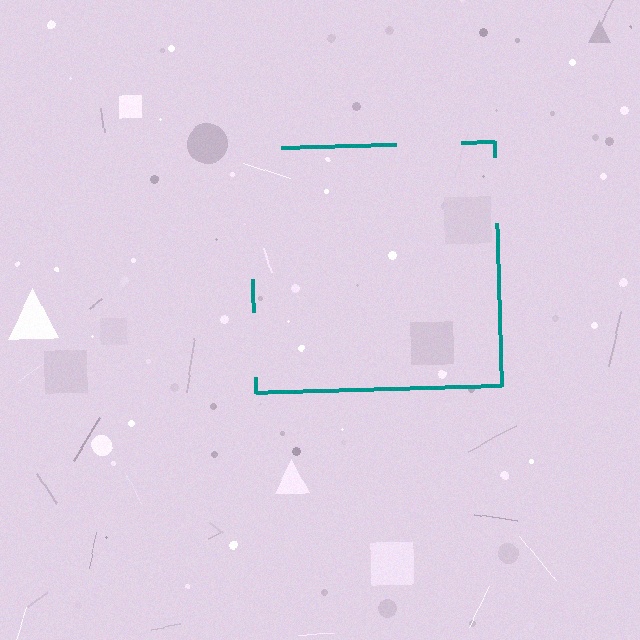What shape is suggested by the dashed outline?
The dashed outline suggests a square.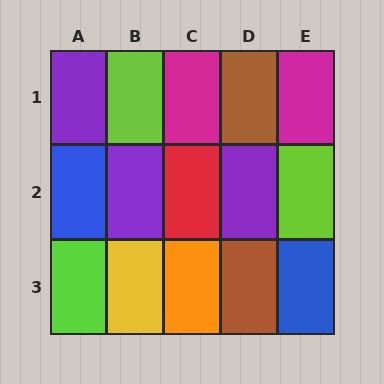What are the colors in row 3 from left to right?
Lime, yellow, orange, brown, blue.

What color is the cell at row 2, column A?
Blue.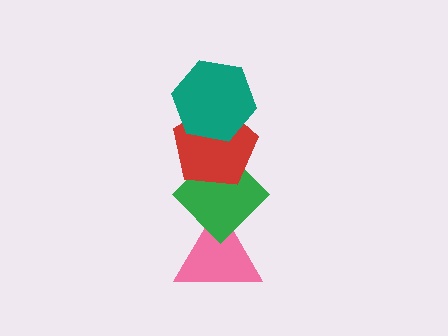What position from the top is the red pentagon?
The red pentagon is 2nd from the top.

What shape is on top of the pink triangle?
The green diamond is on top of the pink triangle.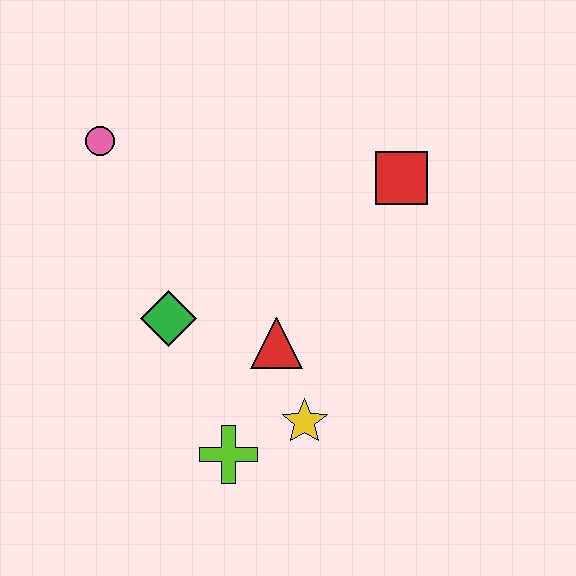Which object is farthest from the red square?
The lime cross is farthest from the red square.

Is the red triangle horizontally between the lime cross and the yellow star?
Yes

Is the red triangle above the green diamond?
No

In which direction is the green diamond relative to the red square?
The green diamond is to the left of the red square.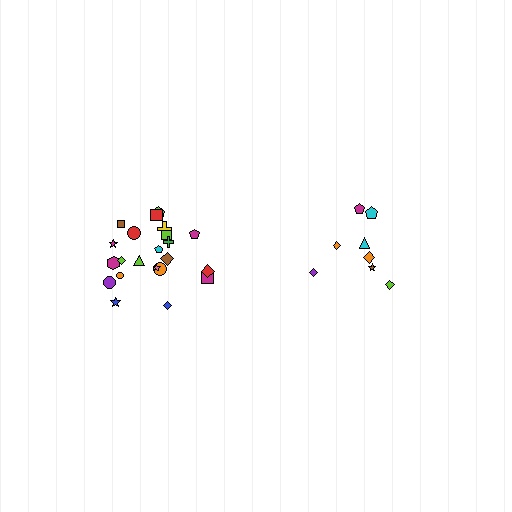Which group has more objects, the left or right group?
The left group.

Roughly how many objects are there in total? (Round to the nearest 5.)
Roughly 30 objects in total.